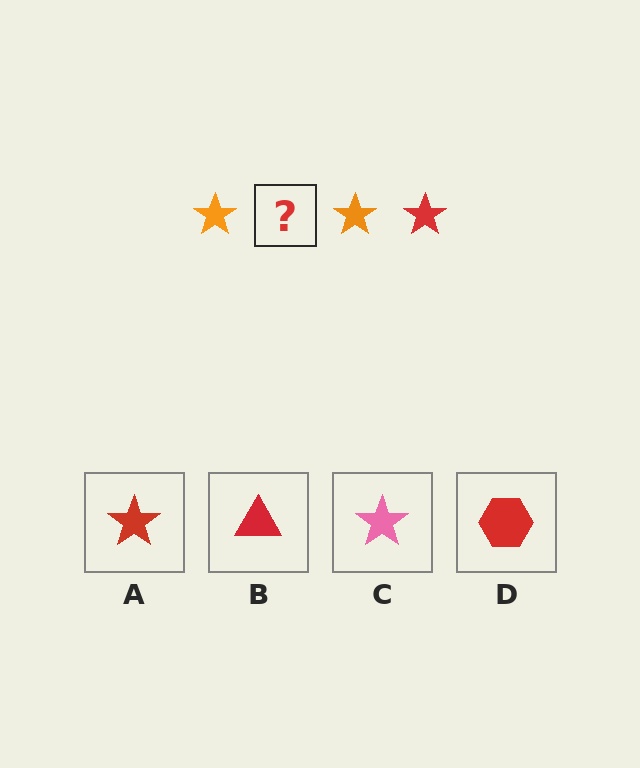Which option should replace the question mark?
Option A.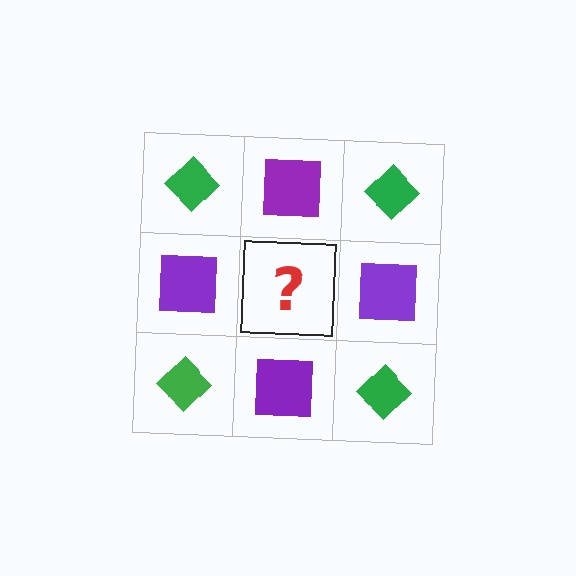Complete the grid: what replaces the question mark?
The question mark should be replaced with a green diamond.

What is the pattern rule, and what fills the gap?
The rule is that it alternates green diamond and purple square in a checkerboard pattern. The gap should be filled with a green diamond.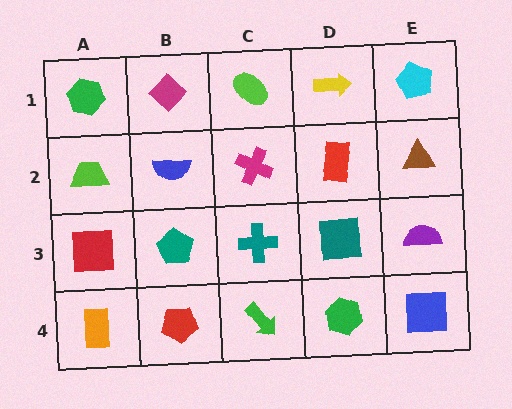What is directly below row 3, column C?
A green arrow.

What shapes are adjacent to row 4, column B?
A teal pentagon (row 3, column B), an orange rectangle (row 4, column A), a green arrow (row 4, column C).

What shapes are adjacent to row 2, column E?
A cyan pentagon (row 1, column E), a purple semicircle (row 3, column E), a red rectangle (row 2, column D).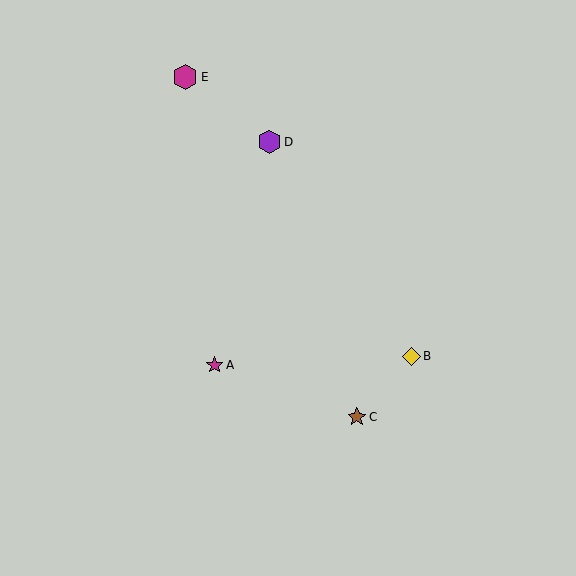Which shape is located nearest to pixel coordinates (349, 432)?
The brown star (labeled C) at (357, 417) is nearest to that location.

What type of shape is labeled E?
Shape E is a magenta hexagon.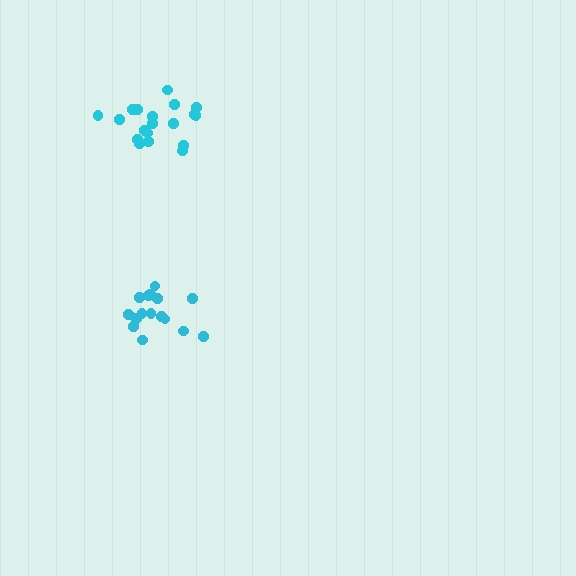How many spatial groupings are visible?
There are 2 spatial groupings.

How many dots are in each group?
Group 1: 19 dots, Group 2: 16 dots (35 total).